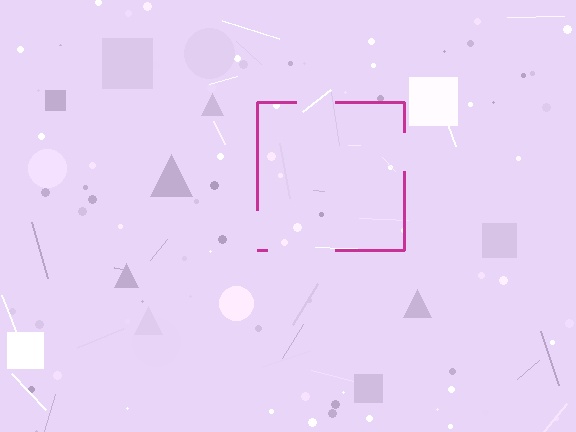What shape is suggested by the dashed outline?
The dashed outline suggests a square.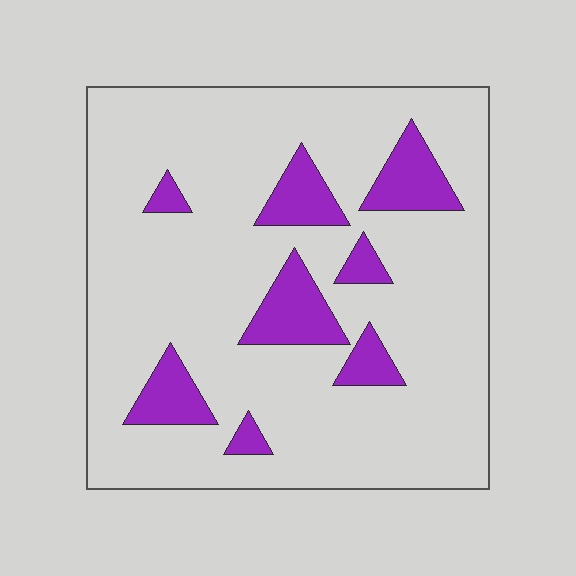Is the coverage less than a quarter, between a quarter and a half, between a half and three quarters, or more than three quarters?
Less than a quarter.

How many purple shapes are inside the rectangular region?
8.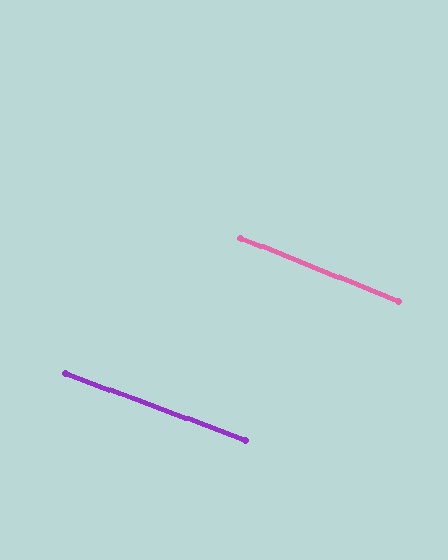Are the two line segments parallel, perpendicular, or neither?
Parallel — their directions differ by only 1.4°.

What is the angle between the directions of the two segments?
Approximately 1 degree.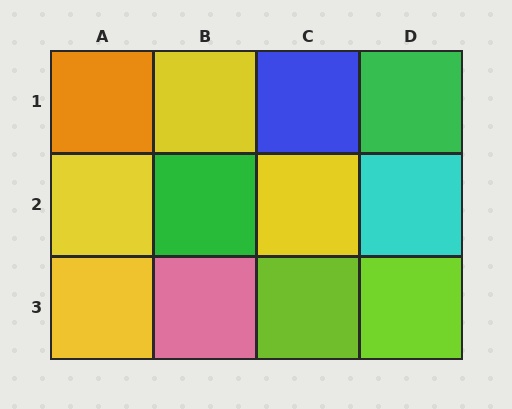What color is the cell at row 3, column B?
Pink.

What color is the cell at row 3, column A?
Yellow.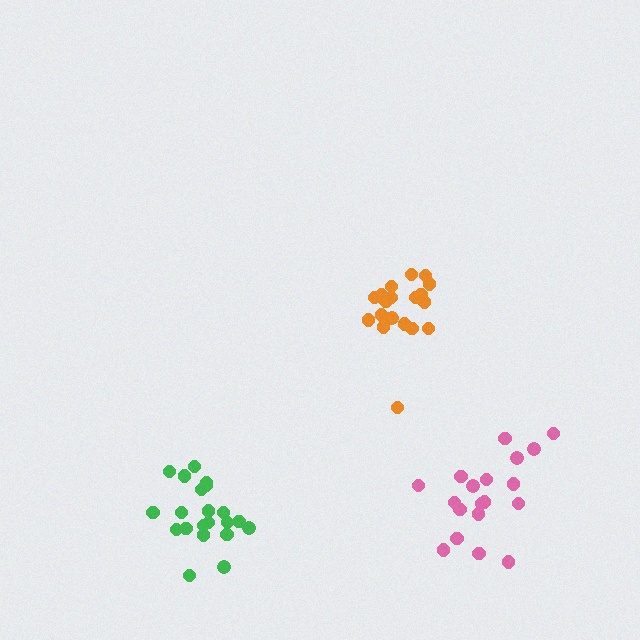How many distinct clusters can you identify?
There are 3 distinct clusters.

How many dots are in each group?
Group 1: 20 dots, Group 2: 21 dots, Group 3: 19 dots (60 total).